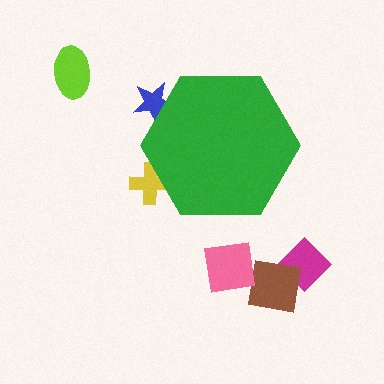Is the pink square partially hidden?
No, the pink square is fully visible.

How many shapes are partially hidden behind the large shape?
2 shapes are partially hidden.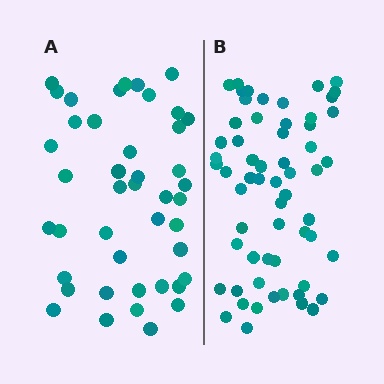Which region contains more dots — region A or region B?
Region B (the right region) has more dots.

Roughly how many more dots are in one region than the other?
Region B has approximately 15 more dots than region A.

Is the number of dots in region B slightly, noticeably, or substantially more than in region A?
Region B has noticeably more, but not dramatically so. The ratio is roughly 1.4 to 1.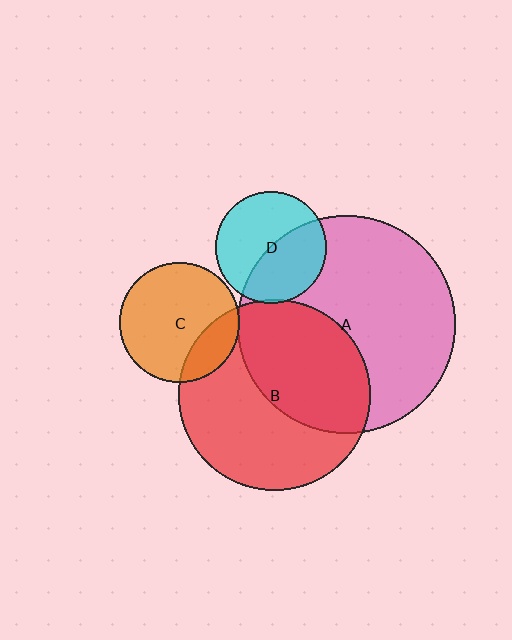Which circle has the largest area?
Circle A (pink).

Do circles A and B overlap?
Yes.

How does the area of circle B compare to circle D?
Approximately 3.0 times.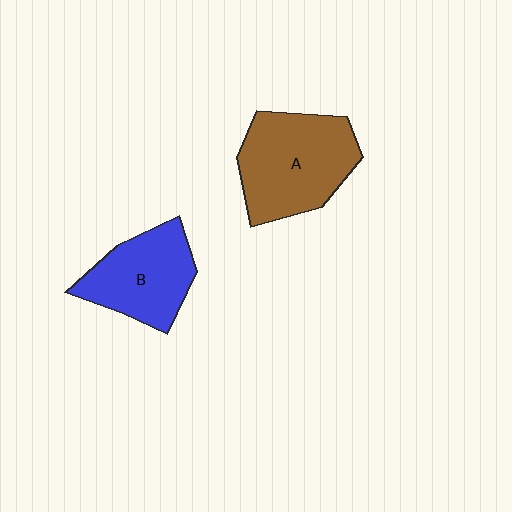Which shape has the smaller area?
Shape B (blue).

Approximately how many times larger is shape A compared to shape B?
Approximately 1.3 times.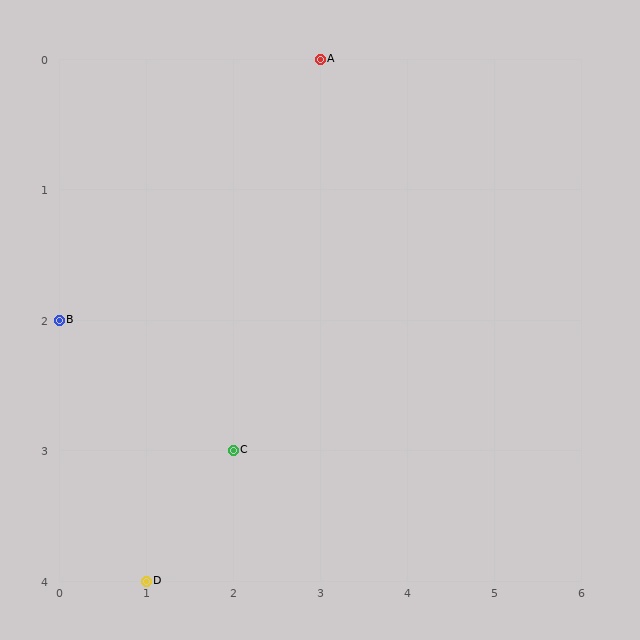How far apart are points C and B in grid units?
Points C and B are 2 columns and 1 row apart (about 2.2 grid units diagonally).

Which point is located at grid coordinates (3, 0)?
Point A is at (3, 0).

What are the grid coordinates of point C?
Point C is at grid coordinates (2, 3).